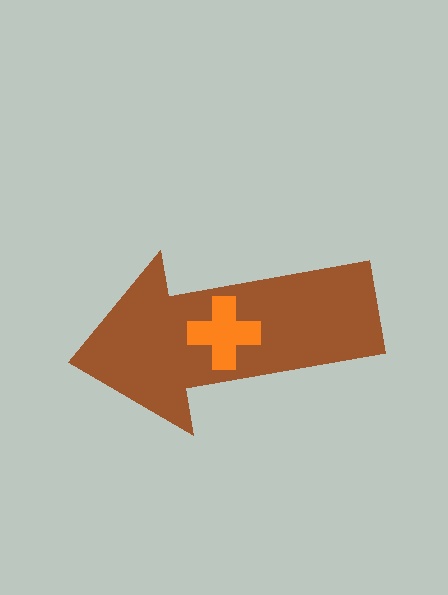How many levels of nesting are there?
2.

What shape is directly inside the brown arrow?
The orange cross.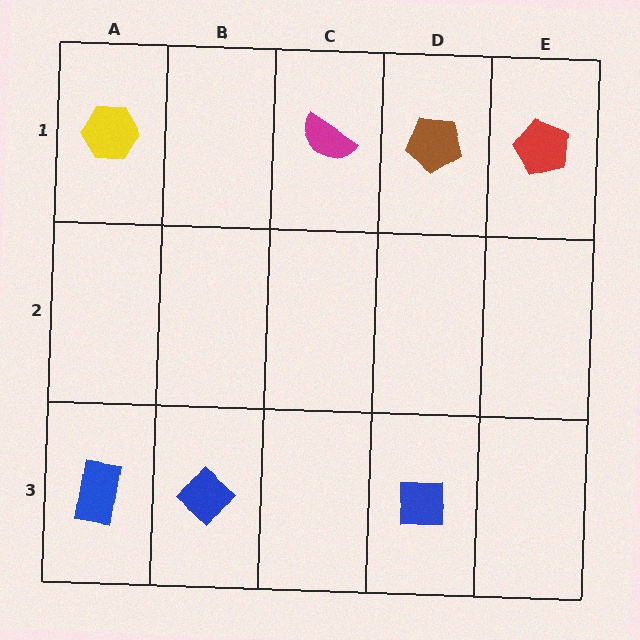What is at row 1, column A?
A yellow hexagon.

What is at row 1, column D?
A brown pentagon.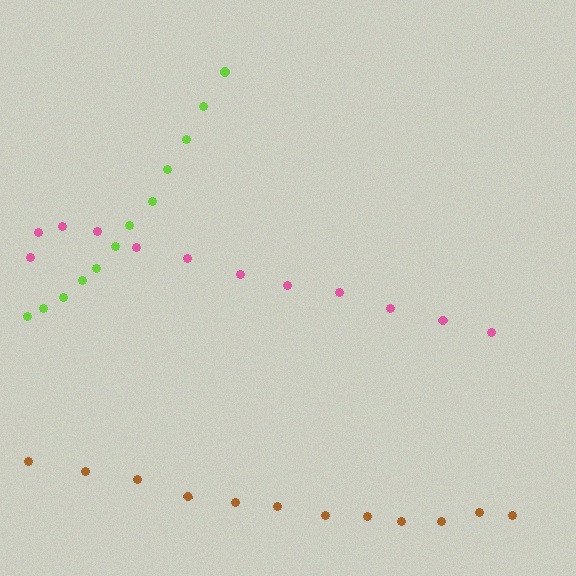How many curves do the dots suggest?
There are 3 distinct paths.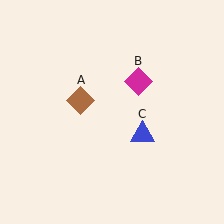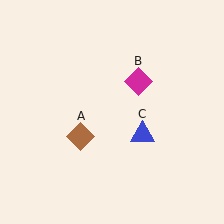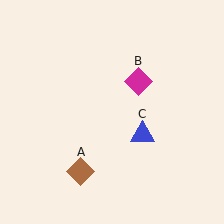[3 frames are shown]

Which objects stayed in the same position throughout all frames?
Magenta diamond (object B) and blue triangle (object C) remained stationary.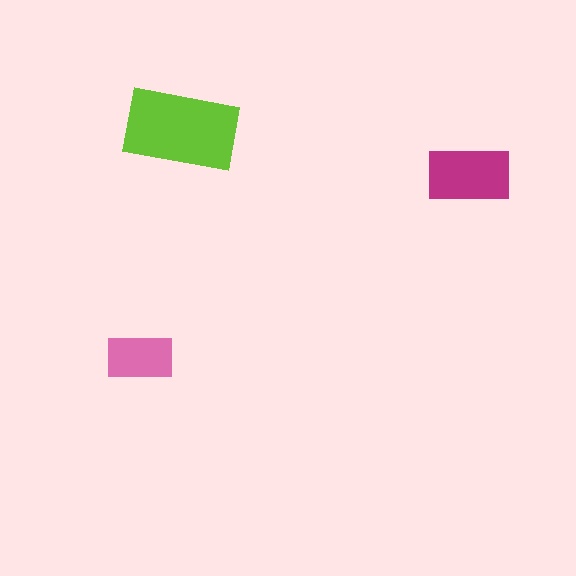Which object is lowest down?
The pink rectangle is bottommost.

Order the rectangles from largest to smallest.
the lime one, the magenta one, the pink one.